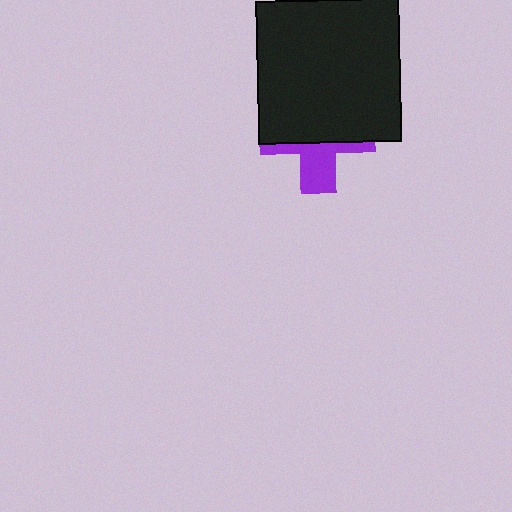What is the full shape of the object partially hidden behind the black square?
The partially hidden object is a purple cross.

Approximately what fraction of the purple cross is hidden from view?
Roughly 63% of the purple cross is hidden behind the black square.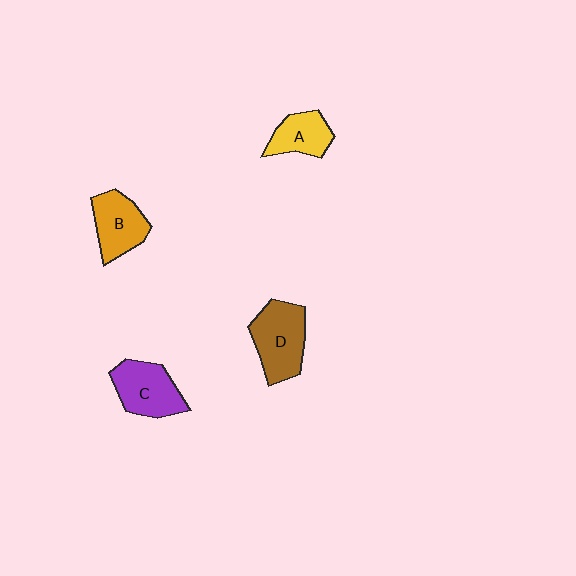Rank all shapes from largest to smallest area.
From largest to smallest: D (brown), C (purple), B (orange), A (yellow).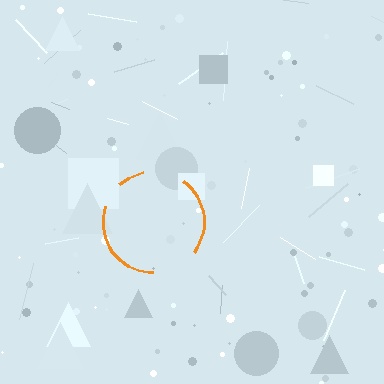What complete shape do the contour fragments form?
The contour fragments form a circle.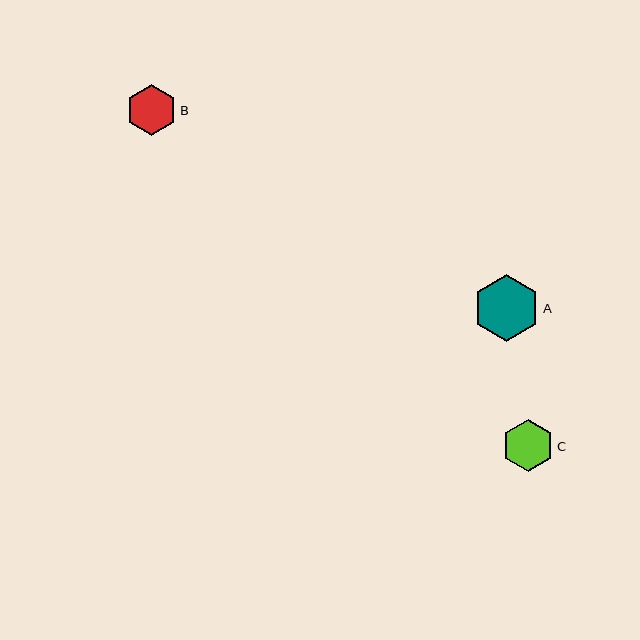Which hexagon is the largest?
Hexagon A is the largest with a size of approximately 67 pixels.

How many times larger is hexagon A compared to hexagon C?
Hexagon A is approximately 1.3 times the size of hexagon C.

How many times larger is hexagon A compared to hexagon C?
Hexagon A is approximately 1.3 times the size of hexagon C.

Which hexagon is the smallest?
Hexagon B is the smallest with a size of approximately 51 pixels.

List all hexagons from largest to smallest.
From largest to smallest: A, C, B.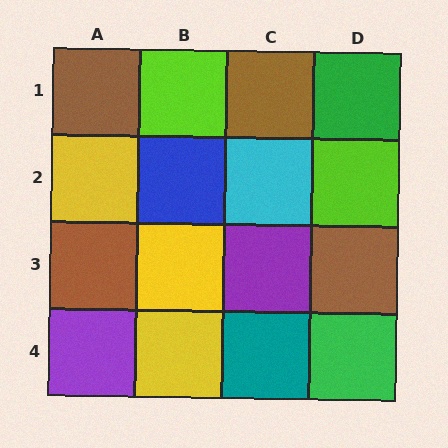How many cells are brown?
4 cells are brown.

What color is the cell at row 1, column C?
Brown.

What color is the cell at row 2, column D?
Lime.